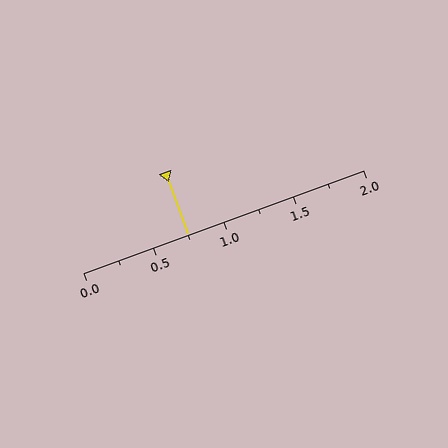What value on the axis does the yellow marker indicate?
The marker indicates approximately 0.75.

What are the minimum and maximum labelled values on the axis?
The axis runs from 0.0 to 2.0.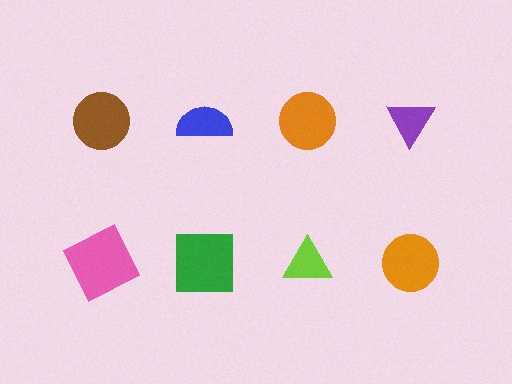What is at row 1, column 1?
A brown circle.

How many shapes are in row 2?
4 shapes.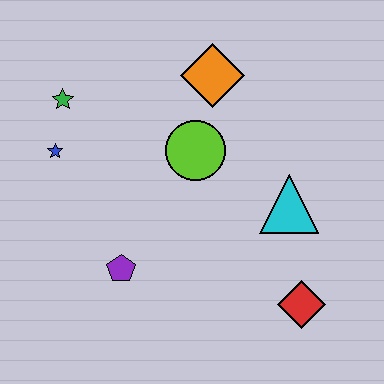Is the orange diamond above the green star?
Yes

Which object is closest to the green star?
The blue star is closest to the green star.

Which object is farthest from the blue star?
The red diamond is farthest from the blue star.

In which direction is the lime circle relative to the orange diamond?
The lime circle is below the orange diamond.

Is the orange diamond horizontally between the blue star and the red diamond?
Yes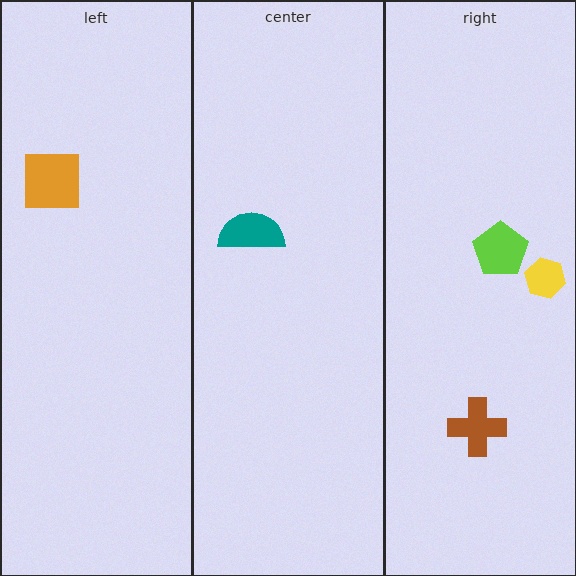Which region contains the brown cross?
The right region.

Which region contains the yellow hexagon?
The right region.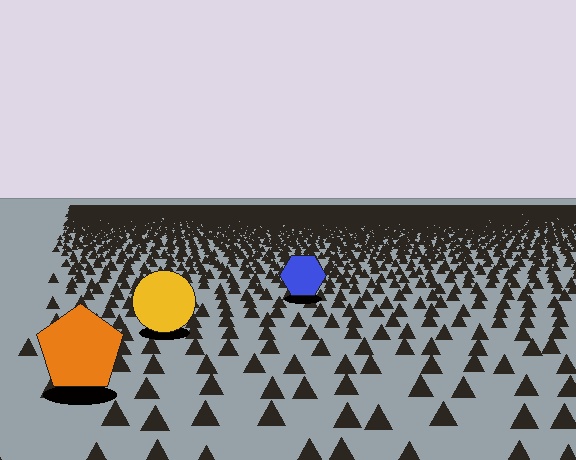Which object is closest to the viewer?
The orange pentagon is closest. The texture marks near it are larger and more spread out.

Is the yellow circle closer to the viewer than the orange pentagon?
No. The orange pentagon is closer — you can tell from the texture gradient: the ground texture is coarser near it.